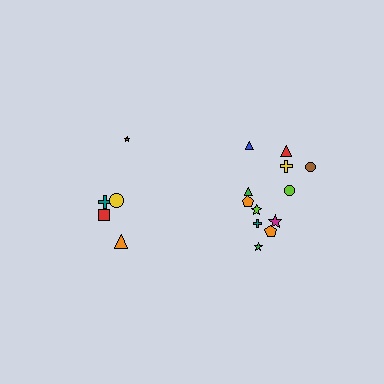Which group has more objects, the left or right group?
The right group.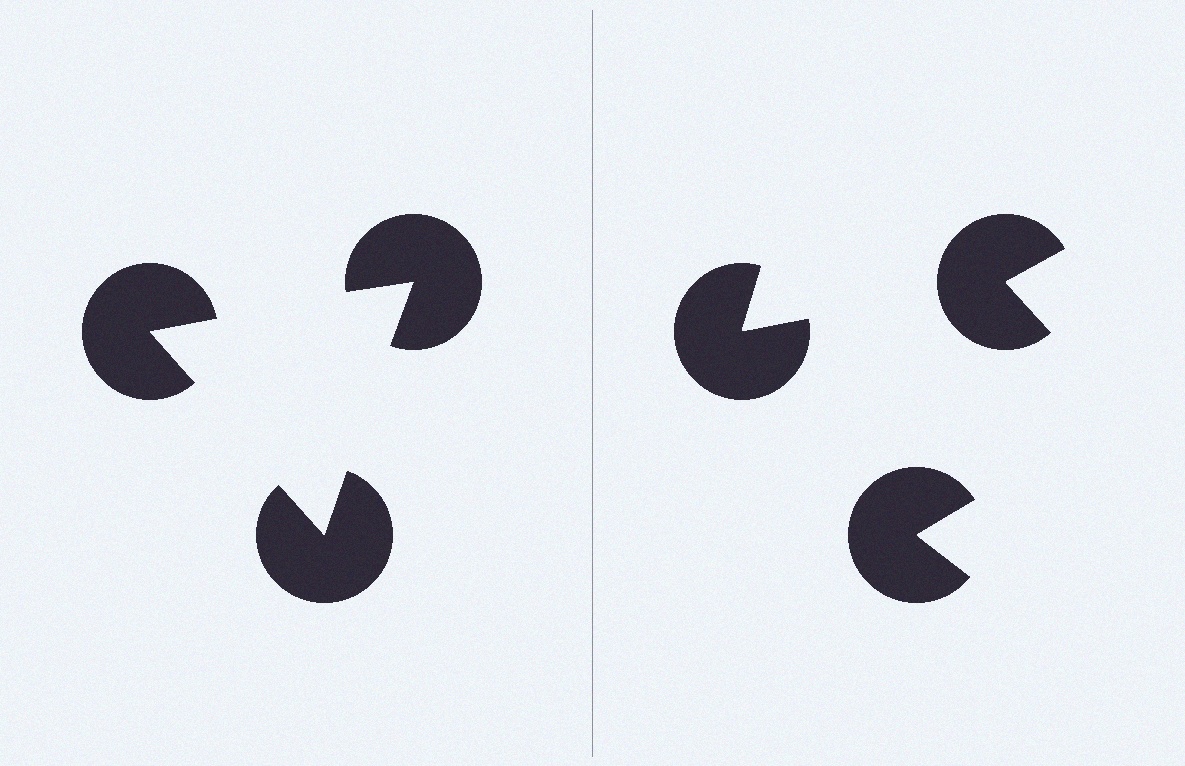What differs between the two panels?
The pac-man discs are positioned identically on both sides; only the wedge orientations differ. On the left they align to a triangle; on the right they are misaligned.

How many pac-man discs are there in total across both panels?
6 — 3 on each side.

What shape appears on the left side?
An illusory triangle.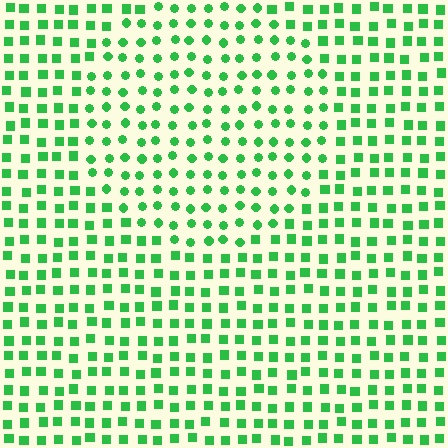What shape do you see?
I see a circle.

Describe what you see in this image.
The image is filled with small green elements arranged in a uniform grid. A circle-shaped region contains circles, while the surrounding area contains squares. The boundary is defined purely by the change in element shape.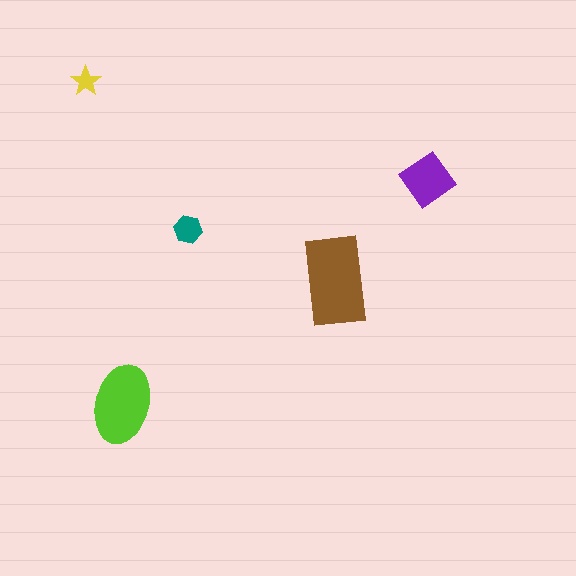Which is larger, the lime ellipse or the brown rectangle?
The brown rectangle.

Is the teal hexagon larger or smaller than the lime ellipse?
Smaller.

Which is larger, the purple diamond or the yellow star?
The purple diamond.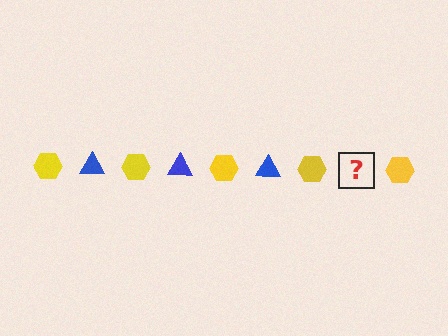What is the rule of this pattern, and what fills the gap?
The rule is that the pattern alternates between yellow hexagon and blue triangle. The gap should be filled with a blue triangle.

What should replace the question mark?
The question mark should be replaced with a blue triangle.